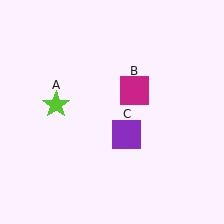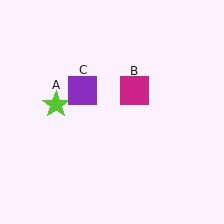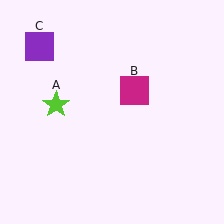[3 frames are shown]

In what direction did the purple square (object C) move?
The purple square (object C) moved up and to the left.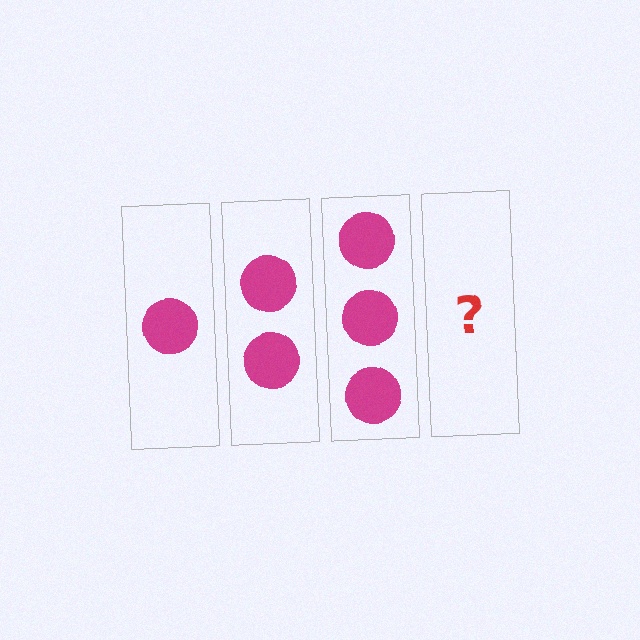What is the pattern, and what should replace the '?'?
The pattern is that each step adds one more circle. The '?' should be 4 circles.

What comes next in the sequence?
The next element should be 4 circles.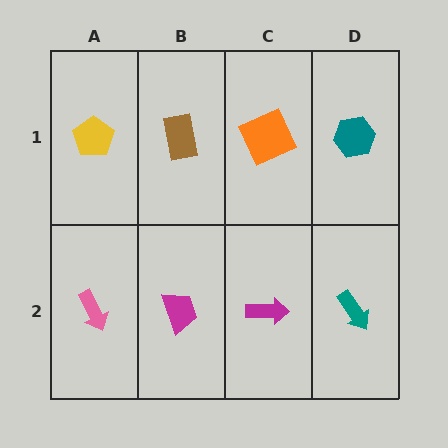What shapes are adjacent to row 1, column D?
A teal arrow (row 2, column D), an orange square (row 1, column C).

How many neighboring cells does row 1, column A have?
2.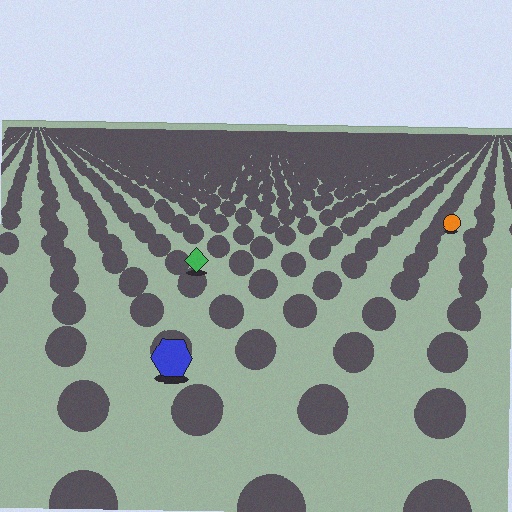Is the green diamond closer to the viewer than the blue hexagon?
No. The blue hexagon is closer — you can tell from the texture gradient: the ground texture is coarser near it.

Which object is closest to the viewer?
The blue hexagon is closest. The texture marks near it are larger and more spread out.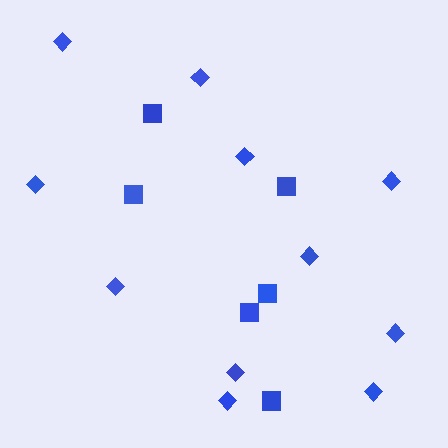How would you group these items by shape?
There are 2 groups: one group of diamonds (11) and one group of squares (6).